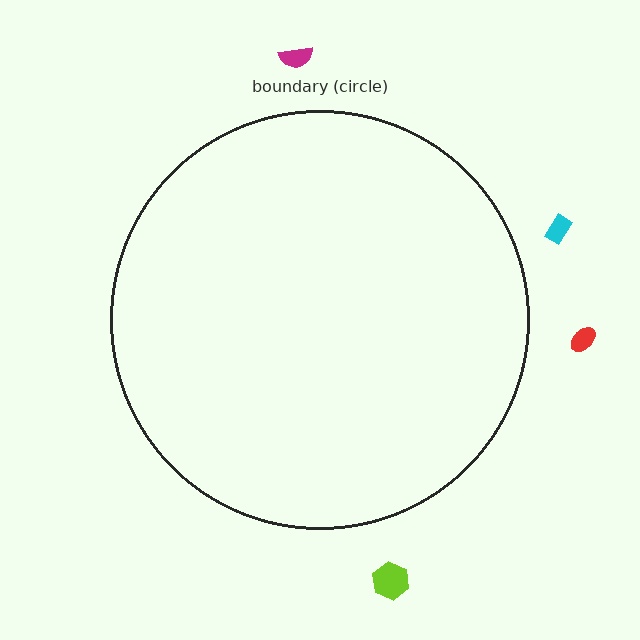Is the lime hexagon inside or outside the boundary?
Outside.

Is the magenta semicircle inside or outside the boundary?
Outside.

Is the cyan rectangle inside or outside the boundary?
Outside.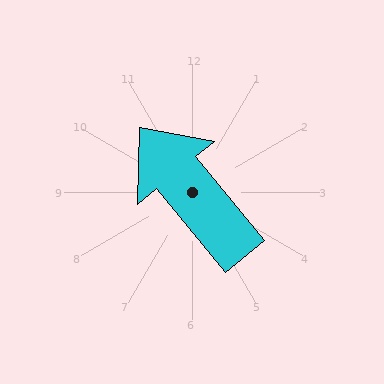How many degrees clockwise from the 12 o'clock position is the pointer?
Approximately 321 degrees.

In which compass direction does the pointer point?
Northwest.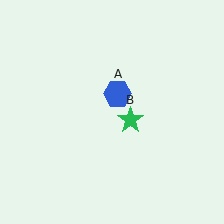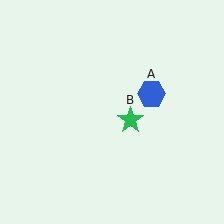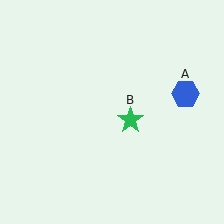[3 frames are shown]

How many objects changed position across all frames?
1 object changed position: blue hexagon (object A).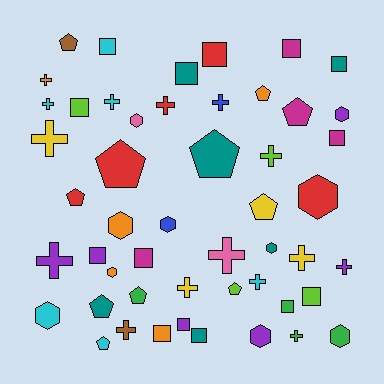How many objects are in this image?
There are 50 objects.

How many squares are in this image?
There are 14 squares.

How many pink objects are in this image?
There are 2 pink objects.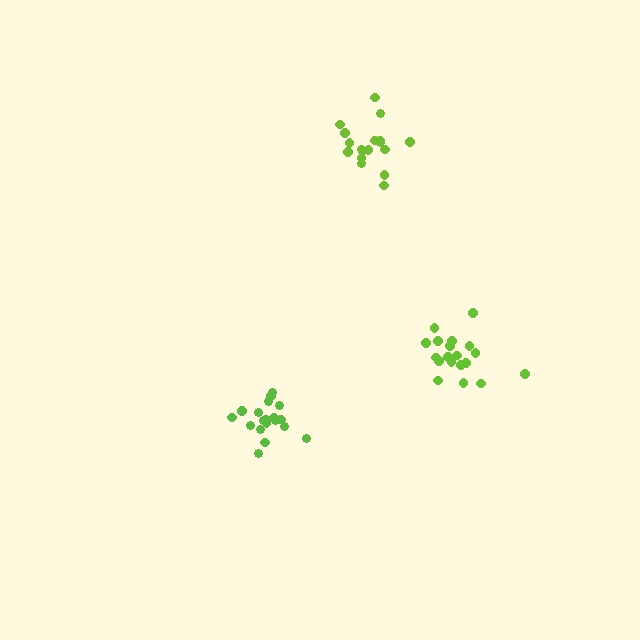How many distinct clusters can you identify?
There are 3 distinct clusters.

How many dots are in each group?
Group 1: 19 dots, Group 2: 19 dots, Group 3: 18 dots (56 total).